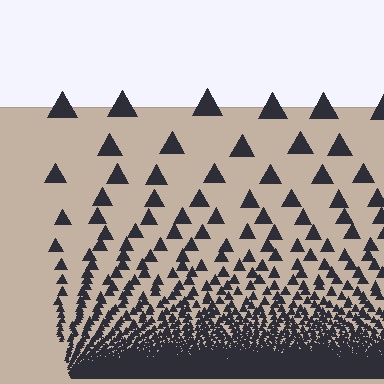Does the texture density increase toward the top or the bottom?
Density increases toward the bottom.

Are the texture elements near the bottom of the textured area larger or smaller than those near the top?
Smaller. The gradient is inverted — elements near the bottom are smaller and denser.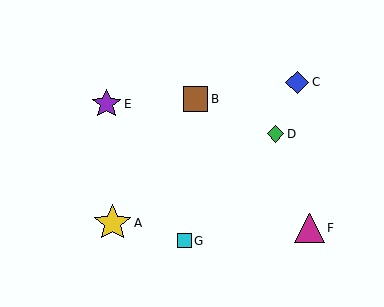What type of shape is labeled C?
Shape C is a blue diamond.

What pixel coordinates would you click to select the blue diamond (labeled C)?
Click at (297, 82) to select the blue diamond C.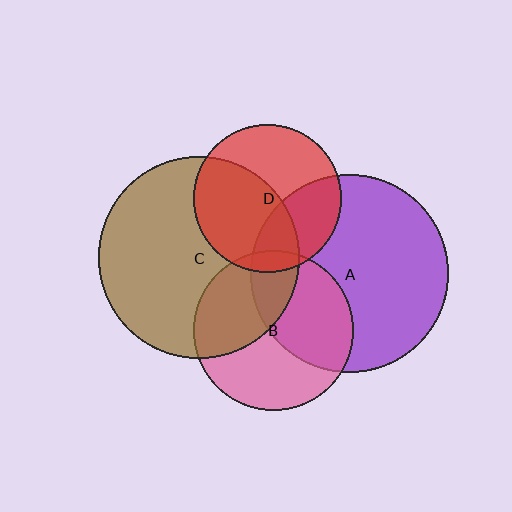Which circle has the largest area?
Circle C (brown).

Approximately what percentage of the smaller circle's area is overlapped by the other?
Approximately 5%.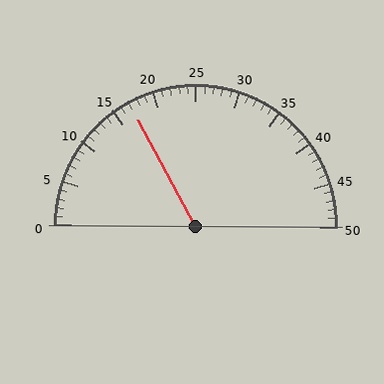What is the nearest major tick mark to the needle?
The nearest major tick mark is 15.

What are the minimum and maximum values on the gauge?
The gauge ranges from 0 to 50.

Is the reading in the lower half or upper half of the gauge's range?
The reading is in the lower half of the range (0 to 50).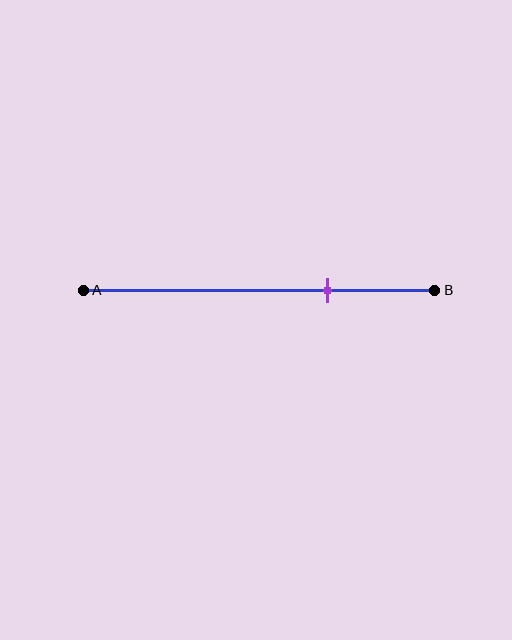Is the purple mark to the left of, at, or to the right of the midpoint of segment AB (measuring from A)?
The purple mark is to the right of the midpoint of segment AB.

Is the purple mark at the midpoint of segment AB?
No, the mark is at about 70% from A, not at the 50% midpoint.